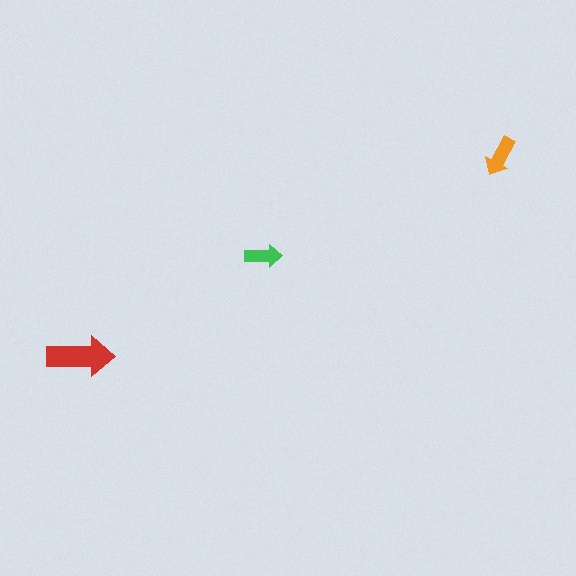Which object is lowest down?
The red arrow is bottommost.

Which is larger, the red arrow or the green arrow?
The red one.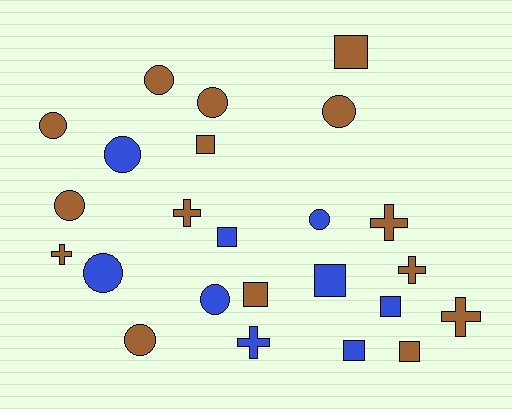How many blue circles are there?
There are 4 blue circles.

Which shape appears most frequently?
Circle, with 10 objects.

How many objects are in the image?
There are 24 objects.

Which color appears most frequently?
Brown, with 15 objects.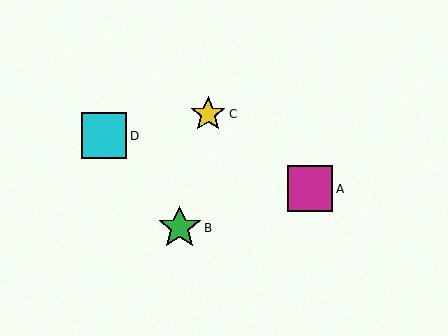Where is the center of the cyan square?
The center of the cyan square is at (104, 136).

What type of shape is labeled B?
Shape B is a green star.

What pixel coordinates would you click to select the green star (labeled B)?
Click at (180, 228) to select the green star B.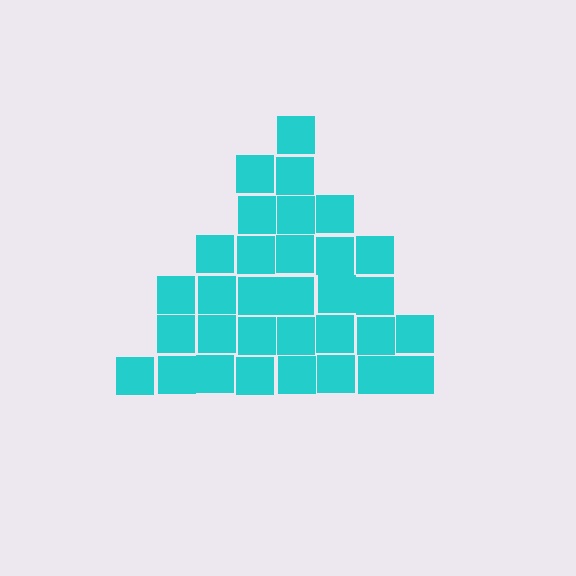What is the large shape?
The large shape is a triangle.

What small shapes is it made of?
It is made of small squares.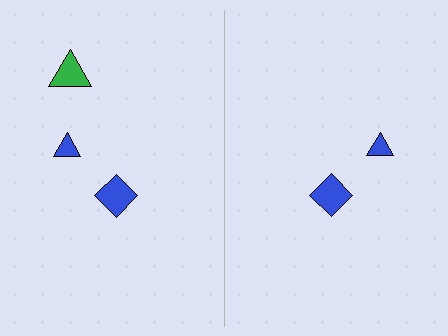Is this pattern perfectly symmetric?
No, the pattern is not perfectly symmetric. A green triangle is missing from the right side.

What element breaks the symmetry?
A green triangle is missing from the right side.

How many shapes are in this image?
There are 5 shapes in this image.